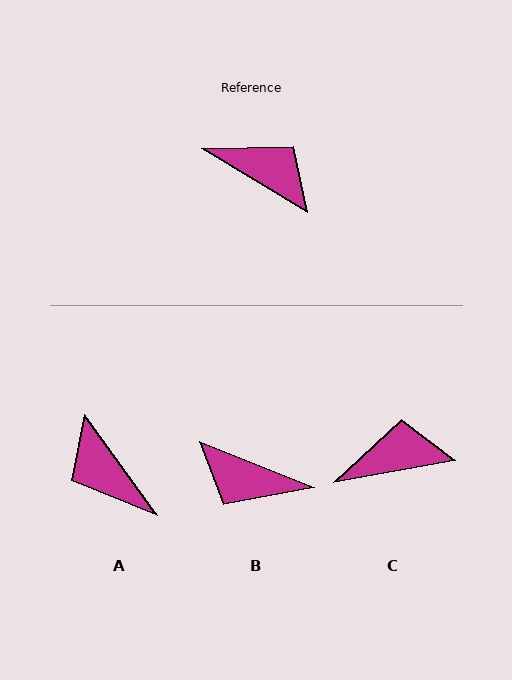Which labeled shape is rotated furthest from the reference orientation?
B, about 171 degrees away.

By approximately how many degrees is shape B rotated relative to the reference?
Approximately 171 degrees clockwise.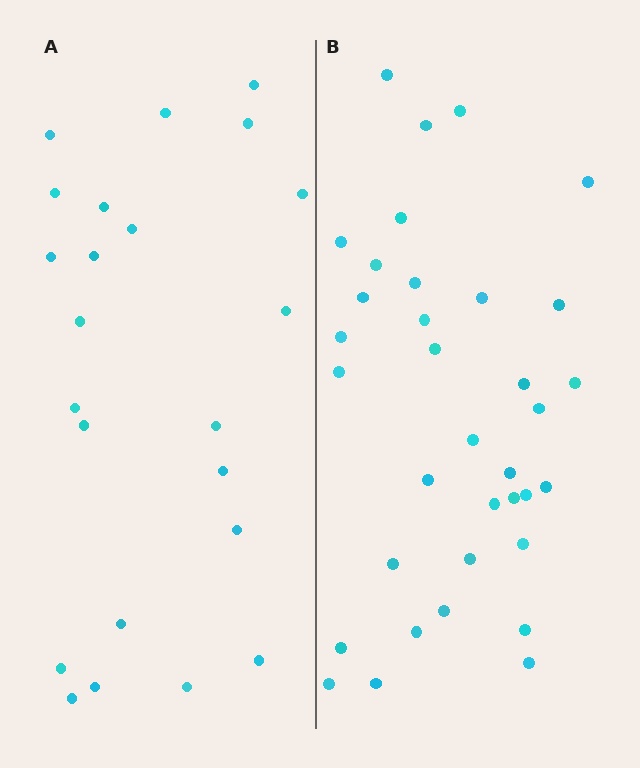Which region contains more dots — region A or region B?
Region B (the right region) has more dots.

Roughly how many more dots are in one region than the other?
Region B has roughly 12 or so more dots than region A.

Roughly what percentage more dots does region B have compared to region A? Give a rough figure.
About 50% more.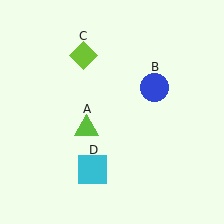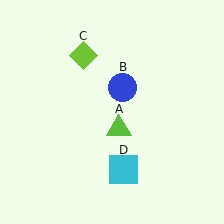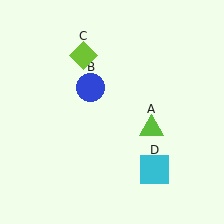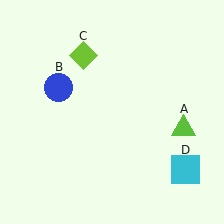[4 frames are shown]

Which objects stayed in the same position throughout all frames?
Lime diamond (object C) remained stationary.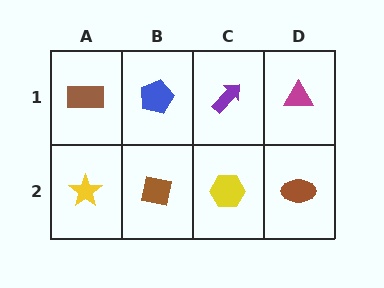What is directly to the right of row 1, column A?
A blue pentagon.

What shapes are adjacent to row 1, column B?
A brown square (row 2, column B), a brown rectangle (row 1, column A), a purple arrow (row 1, column C).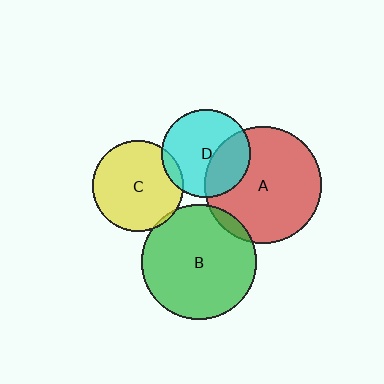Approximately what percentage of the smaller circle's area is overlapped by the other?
Approximately 5%.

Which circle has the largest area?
Circle A (red).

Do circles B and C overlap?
Yes.